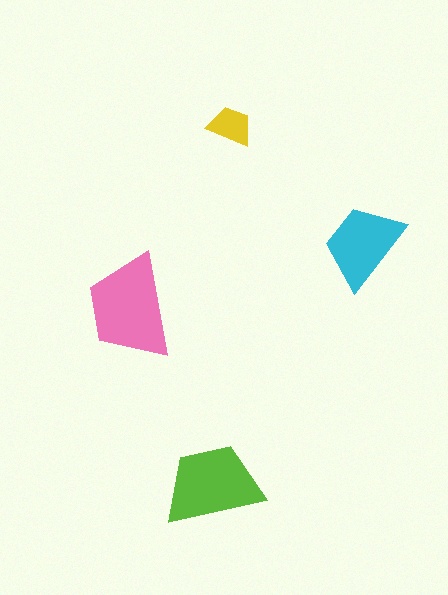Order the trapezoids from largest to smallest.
the pink one, the lime one, the cyan one, the yellow one.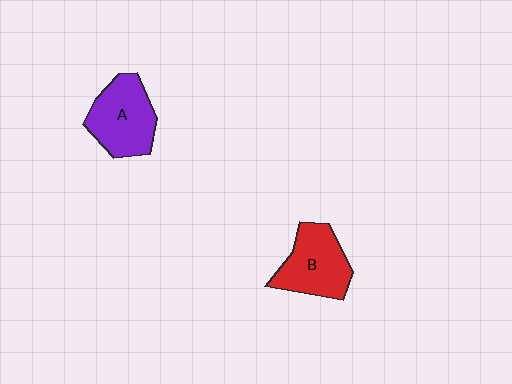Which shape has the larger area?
Shape A (purple).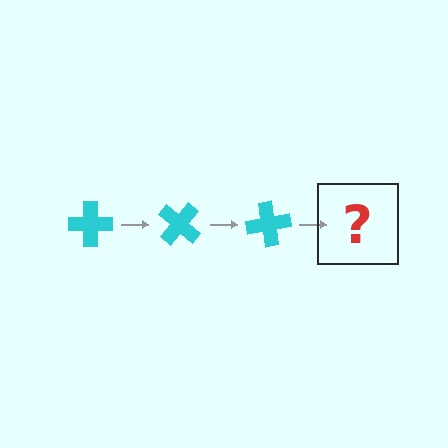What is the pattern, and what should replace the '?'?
The pattern is that the cross rotates 40 degrees each step. The '?' should be a cyan cross rotated 120 degrees.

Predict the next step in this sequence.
The next step is a cyan cross rotated 120 degrees.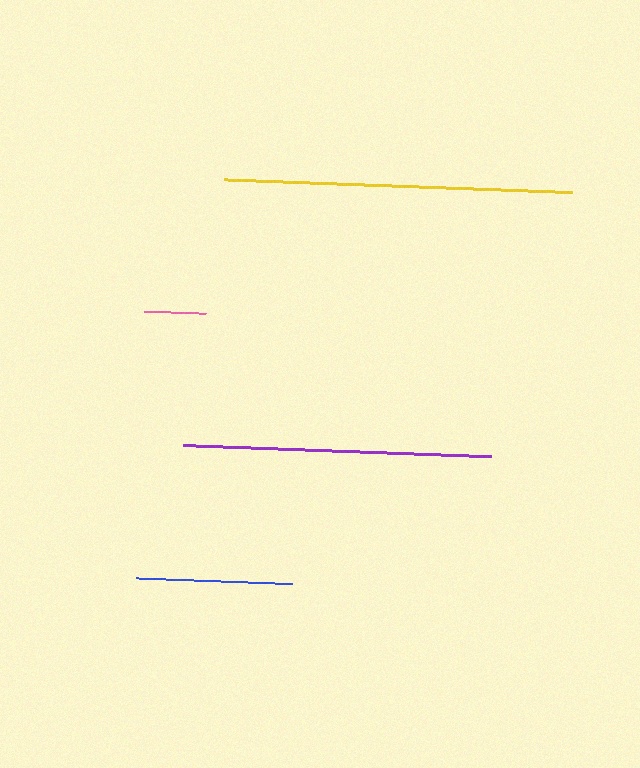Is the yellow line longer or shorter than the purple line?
The yellow line is longer than the purple line.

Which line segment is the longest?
The yellow line is the longest at approximately 349 pixels.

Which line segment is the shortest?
The pink line is the shortest at approximately 63 pixels.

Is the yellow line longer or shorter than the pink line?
The yellow line is longer than the pink line.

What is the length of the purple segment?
The purple segment is approximately 308 pixels long.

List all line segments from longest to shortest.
From longest to shortest: yellow, purple, blue, pink.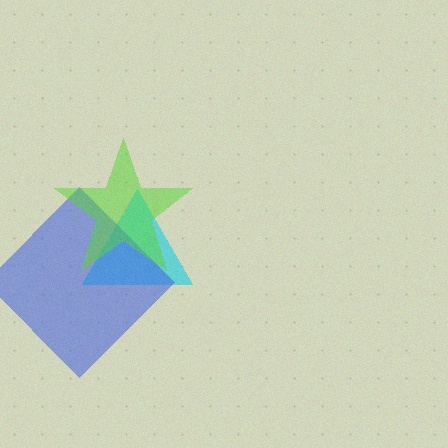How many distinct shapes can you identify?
There are 3 distinct shapes: a cyan triangle, a blue diamond, a lime star.